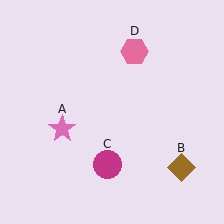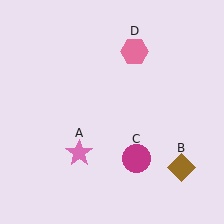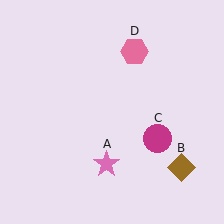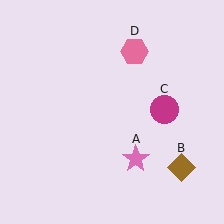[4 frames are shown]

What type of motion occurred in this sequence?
The pink star (object A), magenta circle (object C) rotated counterclockwise around the center of the scene.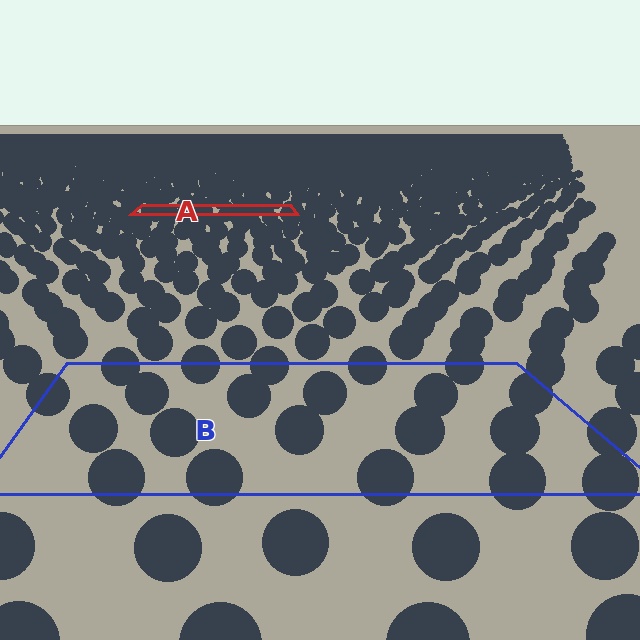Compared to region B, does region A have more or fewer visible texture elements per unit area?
Region A has more texture elements per unit area — they are packed more densely because it is farther away.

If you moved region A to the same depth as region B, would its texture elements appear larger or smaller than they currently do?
They would appear larger. At a closer depth, the same texture elements are projected at a bigger on-screen size.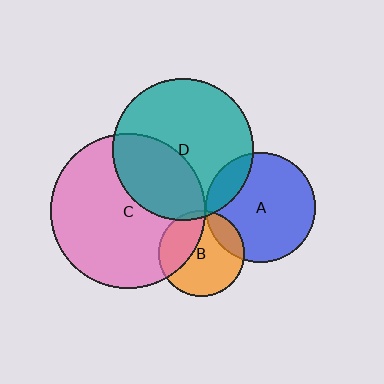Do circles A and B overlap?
Yes.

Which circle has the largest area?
Circle C (pink).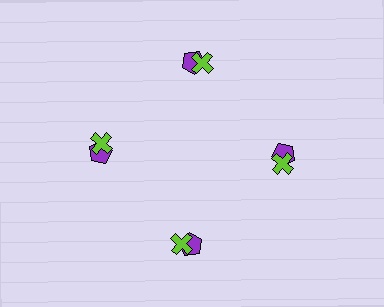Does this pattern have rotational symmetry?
Yes, this pattern has 4-fold rotational symmetry. It looks the same after rotating 90 degrees around the center.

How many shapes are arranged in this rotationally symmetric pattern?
There are 8 shapes, arranged in 4 groups of 2.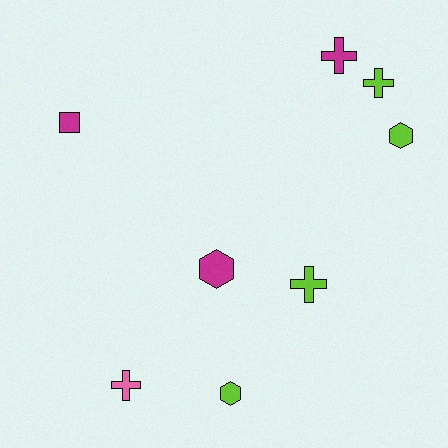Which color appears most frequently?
Lime, with 4 objects.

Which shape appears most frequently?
Cross, with 4 objects.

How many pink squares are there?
There are no pink squares.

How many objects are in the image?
There are 8 objects.